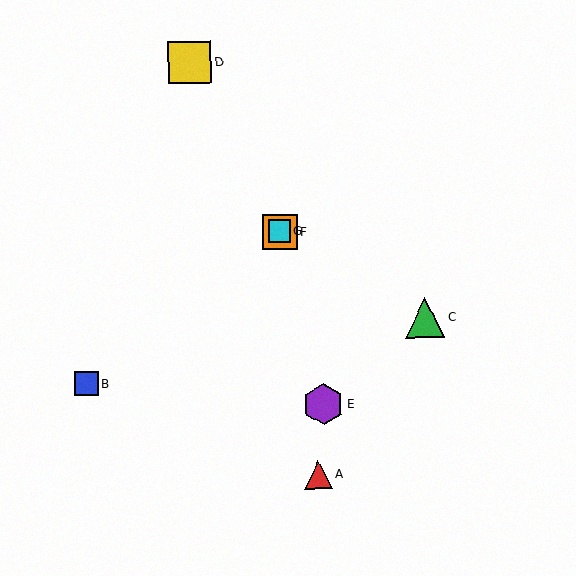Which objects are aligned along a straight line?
Objects D, F, G are aligned along a straight line.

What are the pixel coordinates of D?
Object D is at (190, 62).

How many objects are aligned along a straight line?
3 objects (D, F, G) are aligned along a straight line.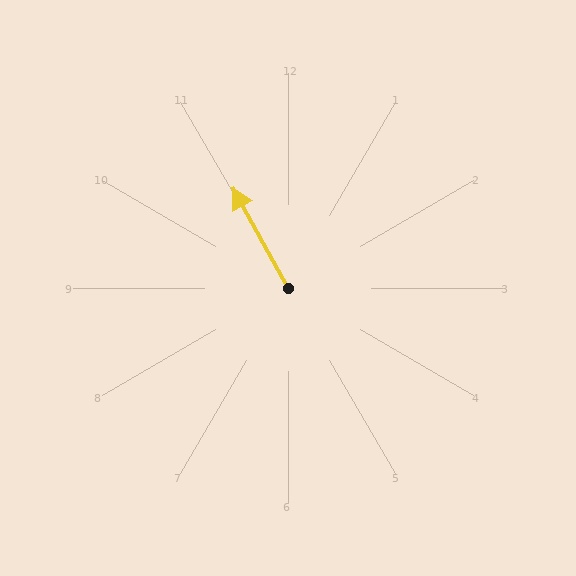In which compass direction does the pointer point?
Northwest.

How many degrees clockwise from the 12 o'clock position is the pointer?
Approximately 331 degrees.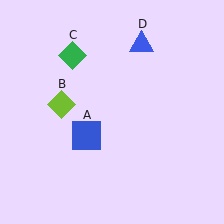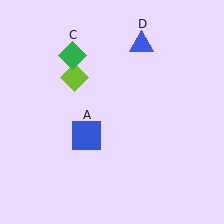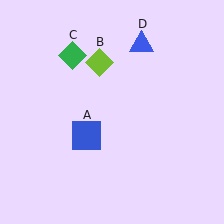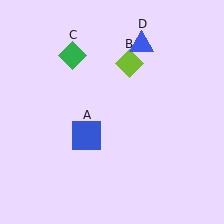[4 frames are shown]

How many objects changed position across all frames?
1 object changed position: lime diamond (object B).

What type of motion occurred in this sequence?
The lime diamond (object B) rotated clockwise around the center of the scene.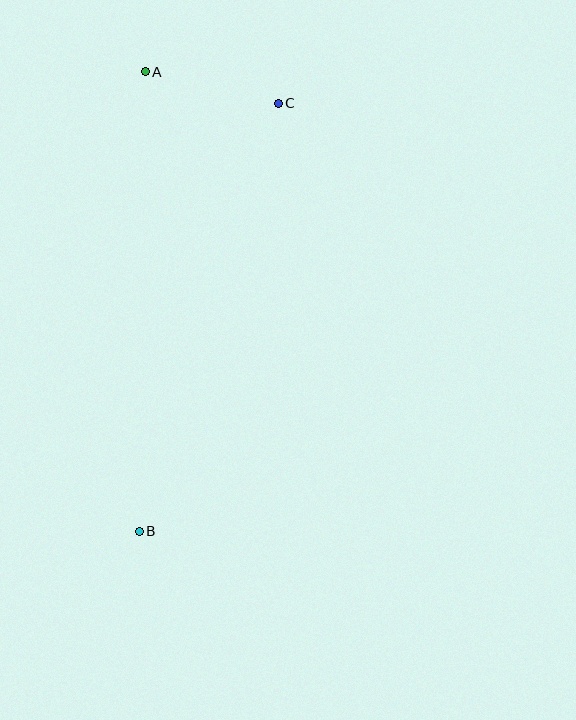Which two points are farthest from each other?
Points A and B are farthest from each other.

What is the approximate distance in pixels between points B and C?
The distance between B and C is approximately 450 pixels.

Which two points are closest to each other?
Points A and C are closest to each other.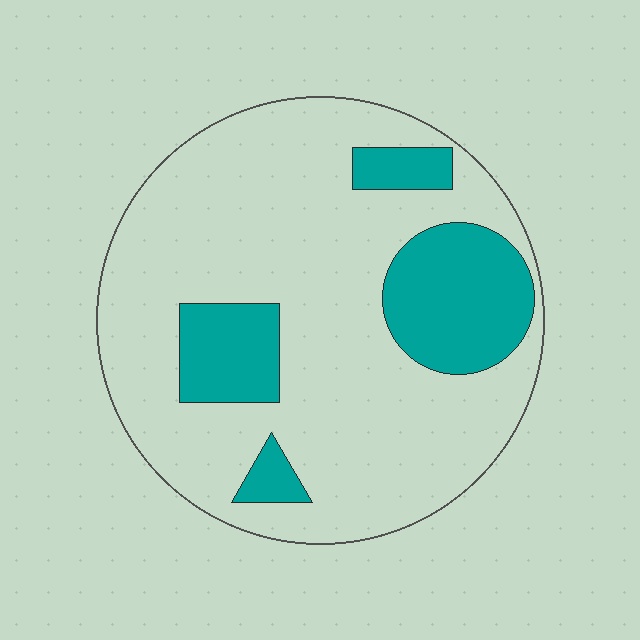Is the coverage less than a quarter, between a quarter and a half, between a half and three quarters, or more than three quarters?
Less than a quarter.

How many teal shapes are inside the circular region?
4.